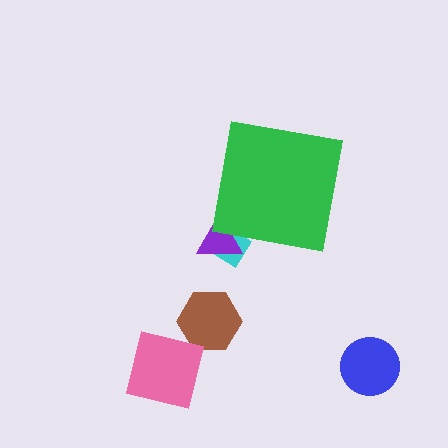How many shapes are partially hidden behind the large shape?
2 shapes are partially hidden.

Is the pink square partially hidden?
No, the pink square is fully visible.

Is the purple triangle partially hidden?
Yes, the purple triangle is partially hidden behind the green square.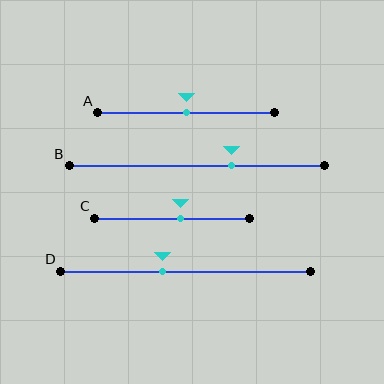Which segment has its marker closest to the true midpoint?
Segment A has its marker closest to the true midpoint.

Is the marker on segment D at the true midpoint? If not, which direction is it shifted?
No, the marker on segment D is shifted to the left by about 9% of the segment length.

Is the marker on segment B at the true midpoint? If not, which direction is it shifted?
No, the marker on segment B is shifted to the right by about 14% of the segment length.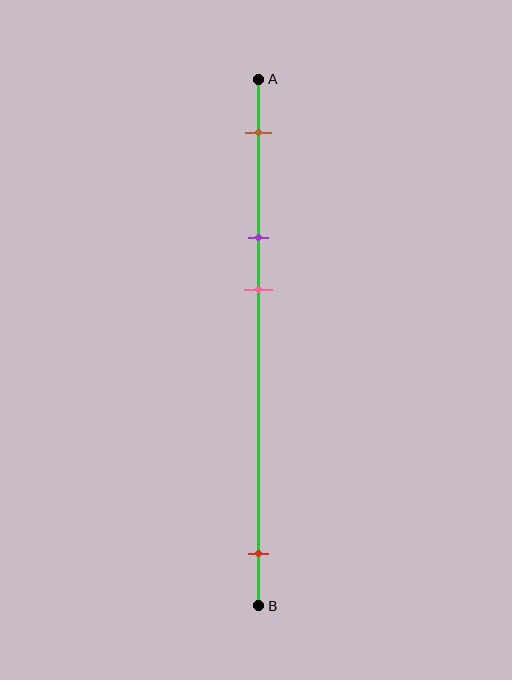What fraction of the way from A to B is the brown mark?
The brown mark is approximately 10% (0.1) of the way from A to B.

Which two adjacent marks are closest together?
The purple and pink marks are the closest adjacent pair.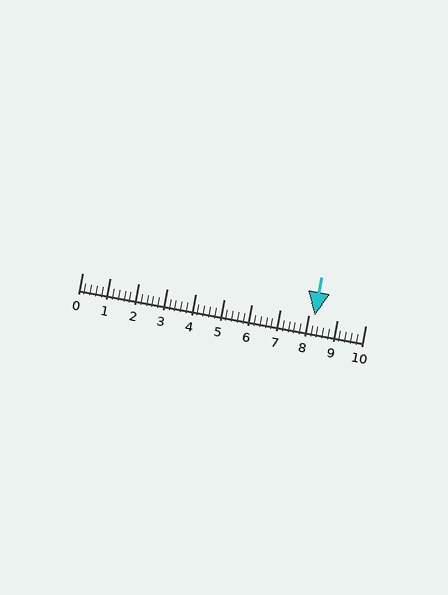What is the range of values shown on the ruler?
The ruler shows values from 0 to 10.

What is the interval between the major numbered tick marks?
The major tick marks are spaced 1 units apart.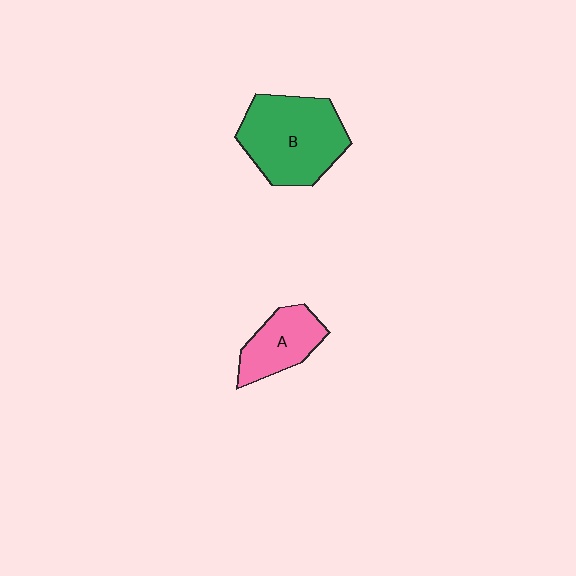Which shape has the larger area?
Shape B (green).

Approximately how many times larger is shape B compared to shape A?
Approximately 1.8 times.